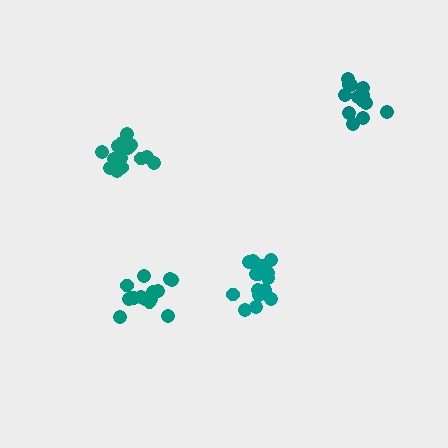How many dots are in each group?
Group 1: 16 dots, Group 2: 15 dots, Group 3: 13 dots, Group 4: 17 dots (61 total).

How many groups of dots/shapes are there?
There are 4 groups.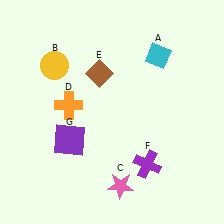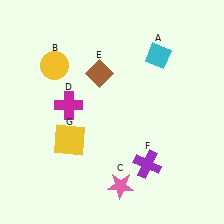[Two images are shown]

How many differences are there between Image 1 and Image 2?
There are 2 differences between the two images.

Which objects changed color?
D changed from orange to magenta. G changed from purple to yellow.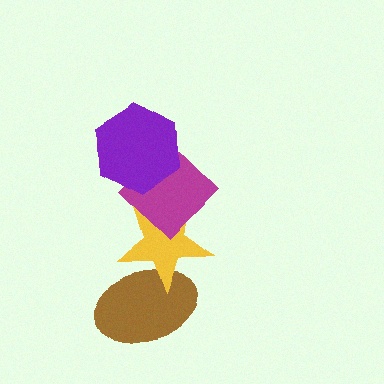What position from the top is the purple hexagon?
The purple hexagon is 1st from the top.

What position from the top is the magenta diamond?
The magenta diamond is 2nd from the top.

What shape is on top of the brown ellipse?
The yellow star is on top of the brown ellipse.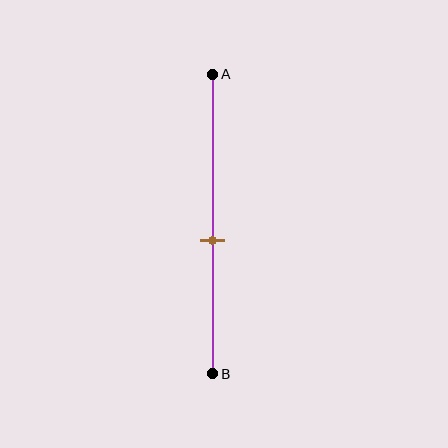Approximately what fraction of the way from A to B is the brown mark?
The brown mark is approximately 55% of the way from A to B.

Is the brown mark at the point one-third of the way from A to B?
No, the mark is at about 55% from A, not at the 33% one-third point.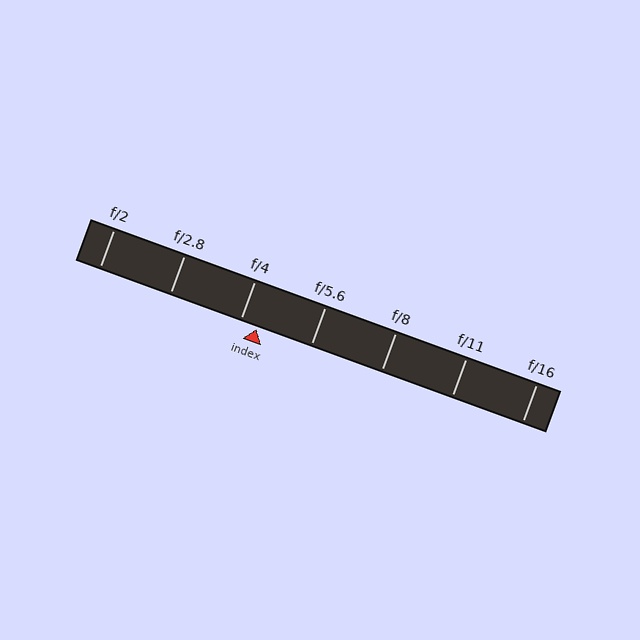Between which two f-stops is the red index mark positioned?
The index mark is between f/4 and f/5.6.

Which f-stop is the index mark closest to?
The index mark is closest to f/4.